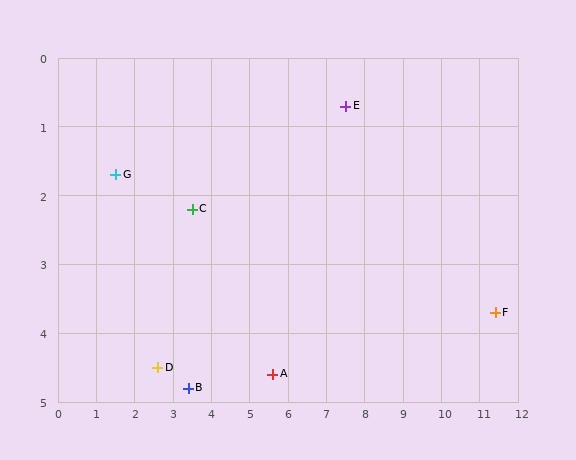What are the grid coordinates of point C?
Point C is at approximately (3.5, 2.2).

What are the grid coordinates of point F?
Point F is at approximately (11.4, 3.7).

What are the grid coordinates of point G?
Point G is at approximately (1.5, 1.7).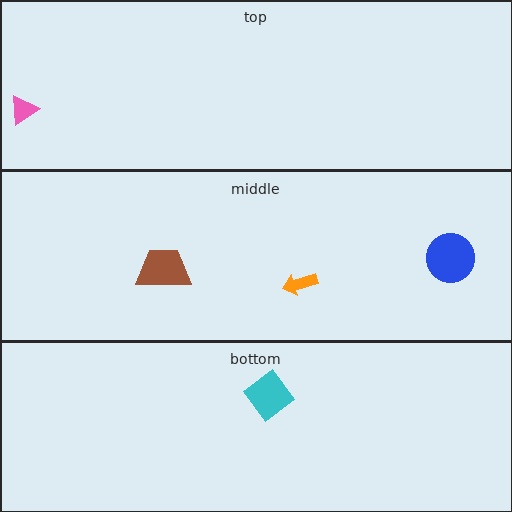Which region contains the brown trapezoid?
The middle region.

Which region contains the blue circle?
The middle region.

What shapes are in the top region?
The pink triangle.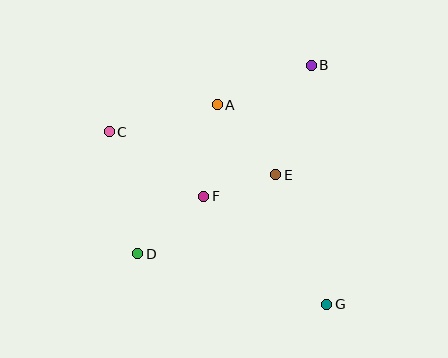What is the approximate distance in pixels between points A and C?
The distance between A and C is approximately 111 pixels.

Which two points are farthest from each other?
Points C and G are farthest from each other.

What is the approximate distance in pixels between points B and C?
The distance between B and C is approximately 213 pixels.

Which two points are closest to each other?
Points E and F are closest to each other.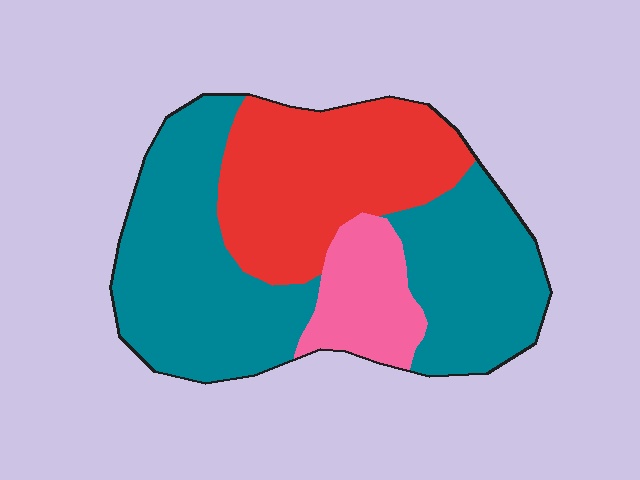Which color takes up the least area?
Pink, at roughly 15%.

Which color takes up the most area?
Teal, at roughly 55%.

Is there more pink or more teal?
Teal.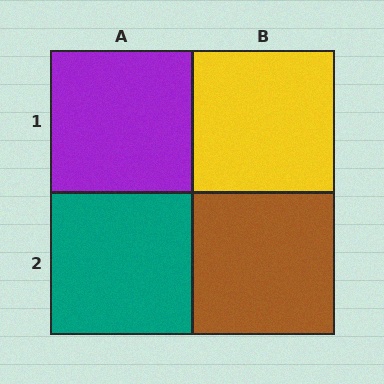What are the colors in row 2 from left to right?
Teal, brown.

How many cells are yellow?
1 cell is yellow.